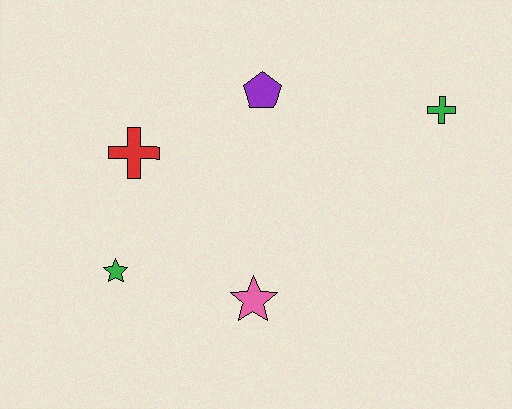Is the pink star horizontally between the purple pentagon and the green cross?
No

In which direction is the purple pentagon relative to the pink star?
The purple pentagon is above the pink star.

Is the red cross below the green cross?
Yes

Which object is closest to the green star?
The red cross is closest to the green star.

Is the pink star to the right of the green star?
Yes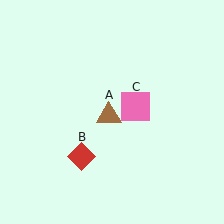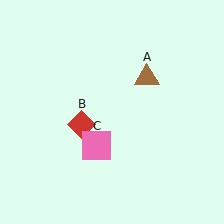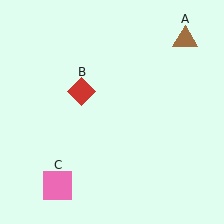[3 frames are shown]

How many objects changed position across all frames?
3 objects changed position: brown triangle (object A), red diamond (object B), pink square (object C).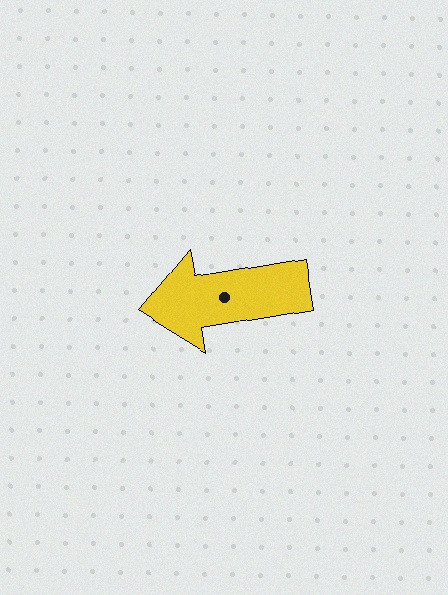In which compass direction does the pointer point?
West.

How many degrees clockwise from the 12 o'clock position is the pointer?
Approximately 261 degrees.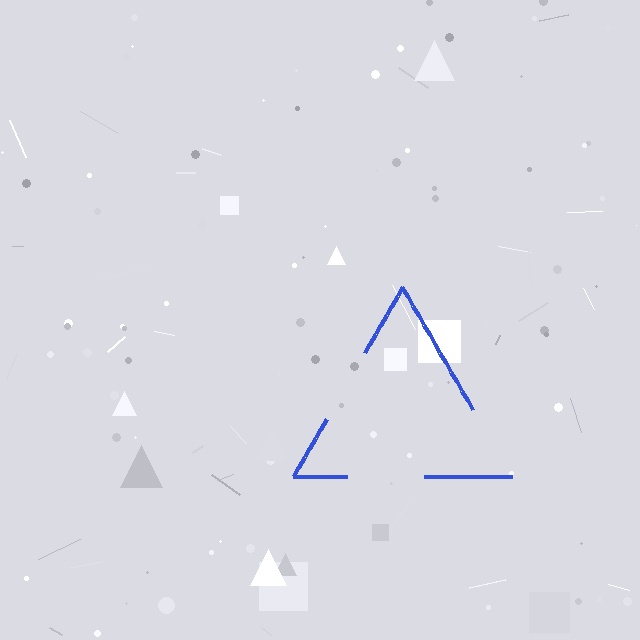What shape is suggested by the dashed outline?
The dashed outline suggests a triangle.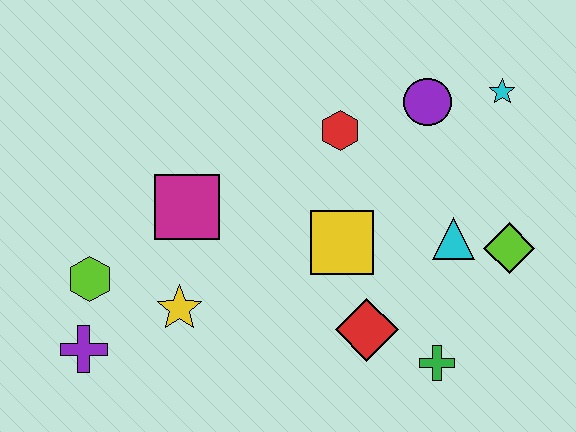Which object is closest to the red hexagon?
The purple circle is closest to the red hexagon.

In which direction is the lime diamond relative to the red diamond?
The lime diamond is to the right of the red diamond.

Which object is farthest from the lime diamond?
The purple cross is farthest from the lime diamond.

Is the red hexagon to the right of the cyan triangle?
No